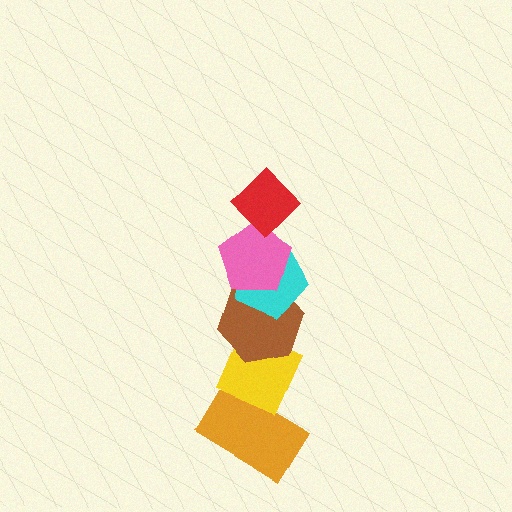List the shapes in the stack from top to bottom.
From top to bottom: the red diamond, the pink pentagon, the cyan pentagon, the brown hexagon, the yellow diamond, the orange rectangle.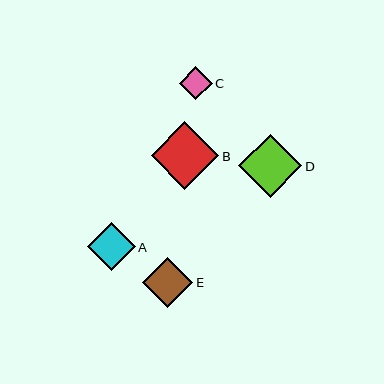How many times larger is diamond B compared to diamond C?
Diamond B is approximately 2.0 times the size of diamond C.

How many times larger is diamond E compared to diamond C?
Diamond E is approximately 1.5 times the size of diamond C.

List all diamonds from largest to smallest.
From largest to smallest: B, D, E, A, C.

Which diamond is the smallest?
Diamond C is the smallest with a size of approximately 33 pixels.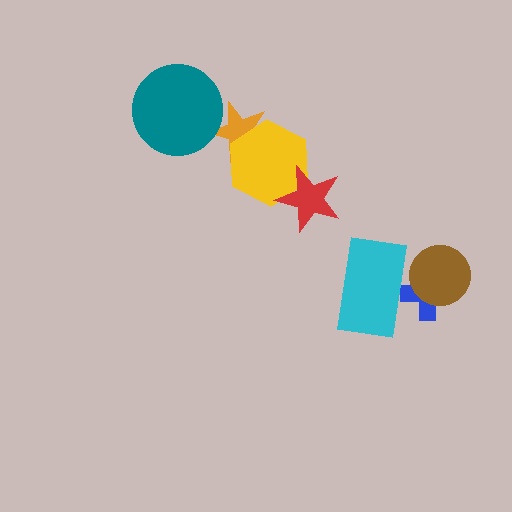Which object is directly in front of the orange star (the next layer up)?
The yellow hexagon is directly in front of the orange star.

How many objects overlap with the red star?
1 object overlaps with the red star.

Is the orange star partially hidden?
Yes, it is partially covered by another shape.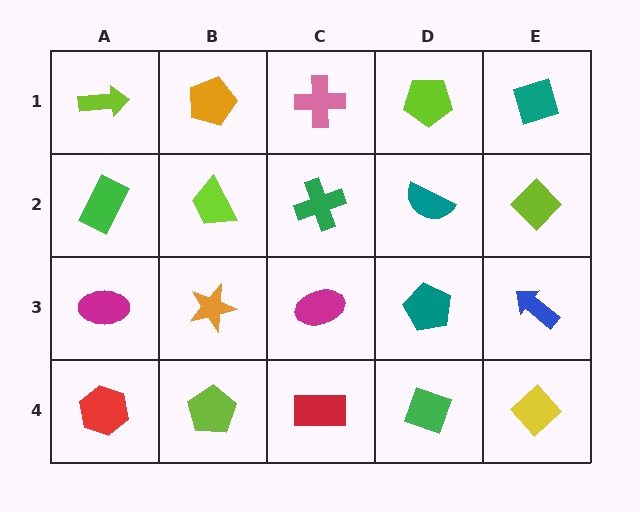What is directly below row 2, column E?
A blue arrow.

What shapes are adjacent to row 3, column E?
A lime diamond (row 2, column E), a yellow diamond (row 4, column E), a teal pentagon (row 3, column D).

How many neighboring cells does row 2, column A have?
3.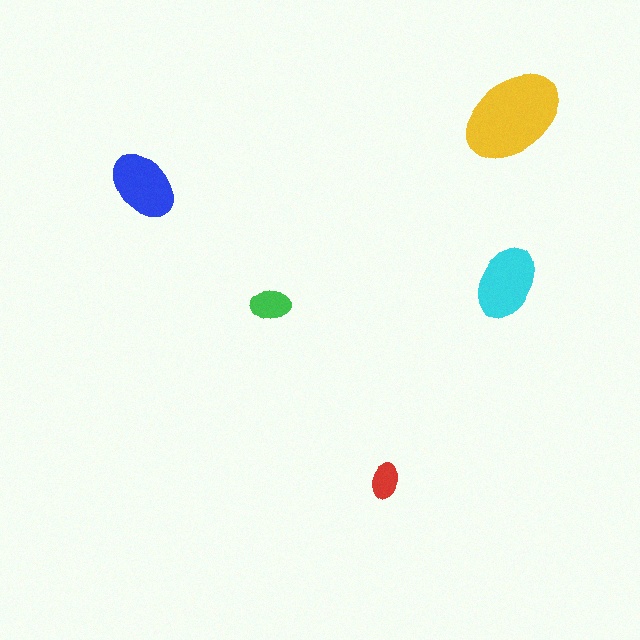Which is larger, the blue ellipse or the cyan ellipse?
The cyan one.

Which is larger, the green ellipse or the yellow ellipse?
The yellow one.